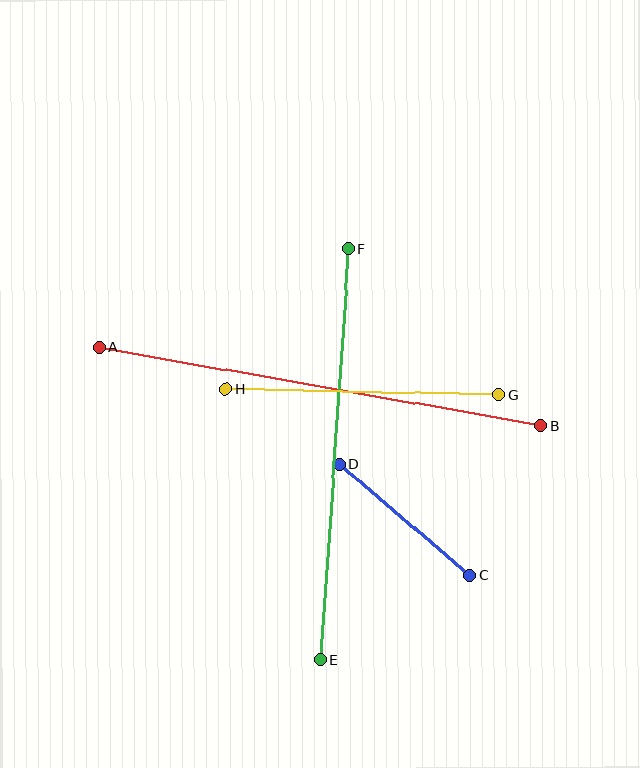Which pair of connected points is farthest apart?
Points A and B are farthest apart.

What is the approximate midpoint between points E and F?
The midpoint is at approximately (335, 454) pixels.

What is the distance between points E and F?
The distance is approximately 412 pixels.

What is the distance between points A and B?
The distance is approximately 449 pixels.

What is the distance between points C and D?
The distance is approximately 171 pixels.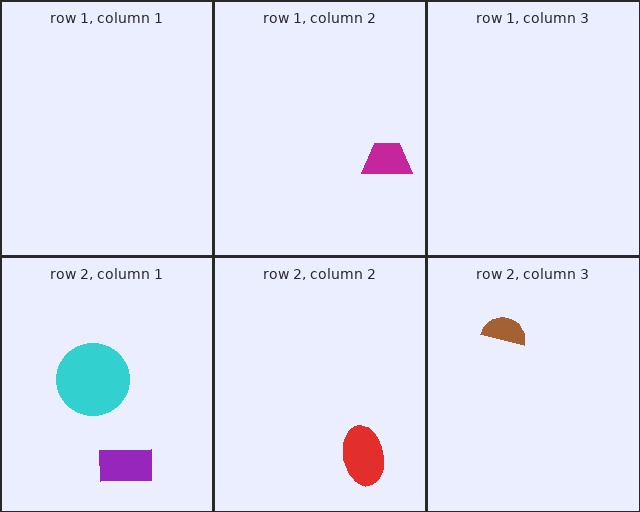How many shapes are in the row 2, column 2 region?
1.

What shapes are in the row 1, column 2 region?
The magenta trapezoid.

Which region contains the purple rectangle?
The row 2, column 1 region.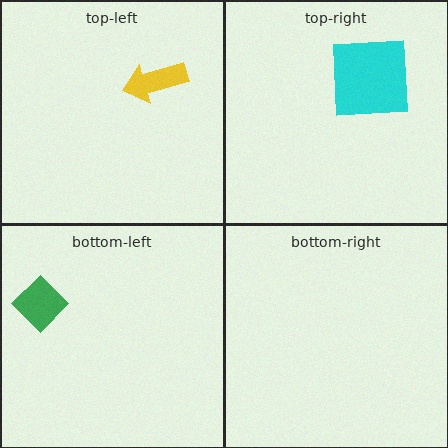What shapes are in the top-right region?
The cyan square.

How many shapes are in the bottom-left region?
1.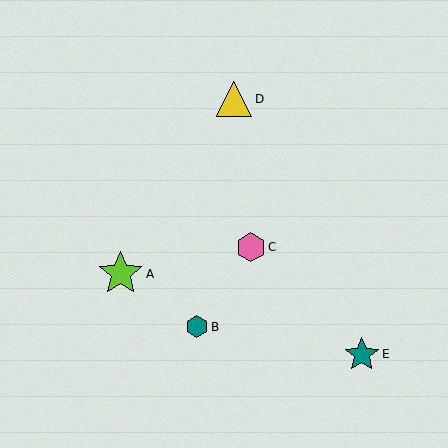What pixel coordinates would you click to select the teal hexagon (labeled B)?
Click at (197, 327) to select the teal hexagon B.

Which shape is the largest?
The lime star (labeled A) is the largest.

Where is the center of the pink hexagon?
The center of the pink hexagon is at (251, 247).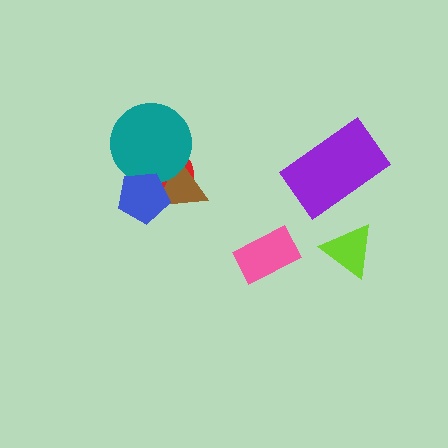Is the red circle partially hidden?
Yes, it is partially covered by another shape.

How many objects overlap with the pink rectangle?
0 objects overlap with the pink rectangle.